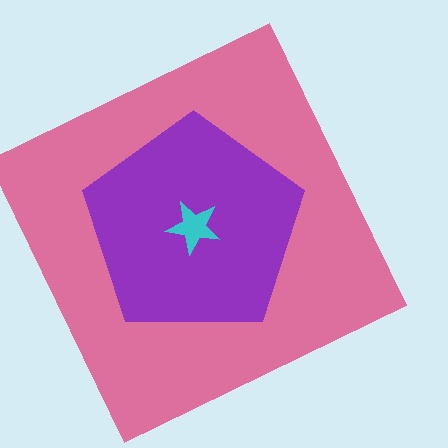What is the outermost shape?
The pink square.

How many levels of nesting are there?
3.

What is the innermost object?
The cyan star.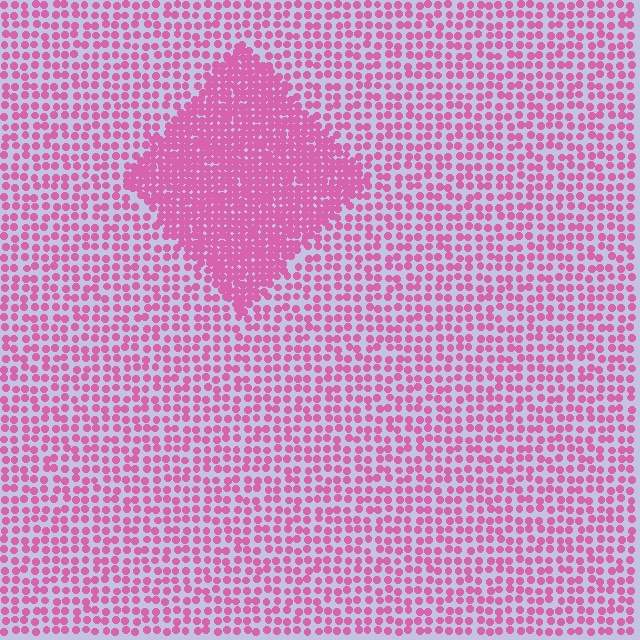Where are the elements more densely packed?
The elements are more densely packed inside the diamond boundary.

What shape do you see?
I see a diamond.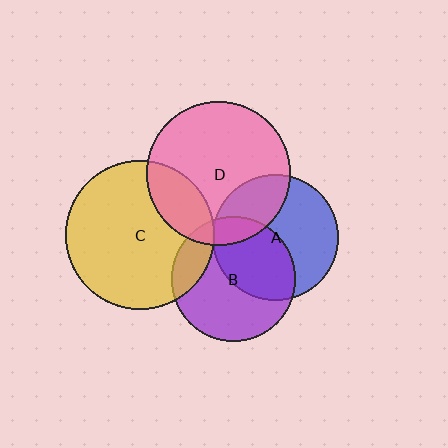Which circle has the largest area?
Circle C (yellow).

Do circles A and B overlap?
Yes.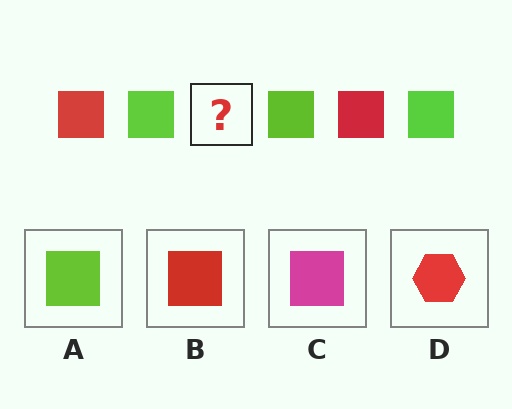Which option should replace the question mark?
Option B.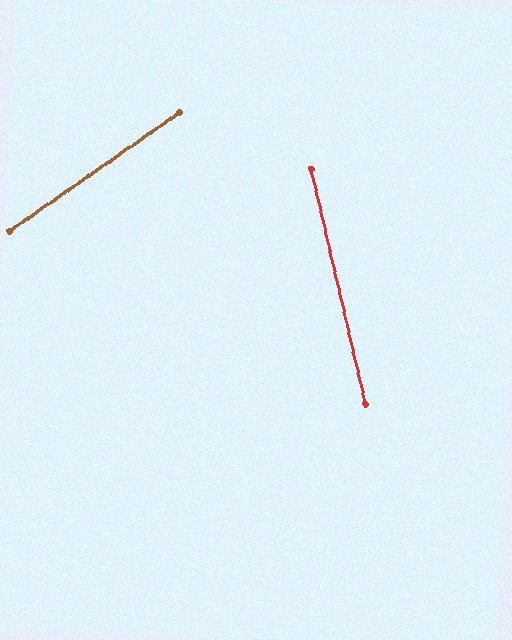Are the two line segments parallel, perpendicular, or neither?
Neither parallel nor perpendicular — they differ by about 68°.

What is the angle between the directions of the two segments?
Approximately 68 degrees.